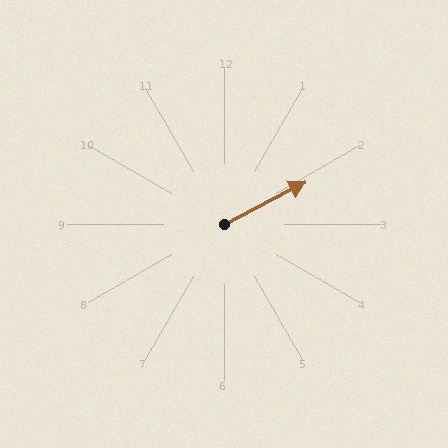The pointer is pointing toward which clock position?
Roughly 2 o'clock.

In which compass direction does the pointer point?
Northeast.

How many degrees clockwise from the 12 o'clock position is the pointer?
Approximately 63 degrees.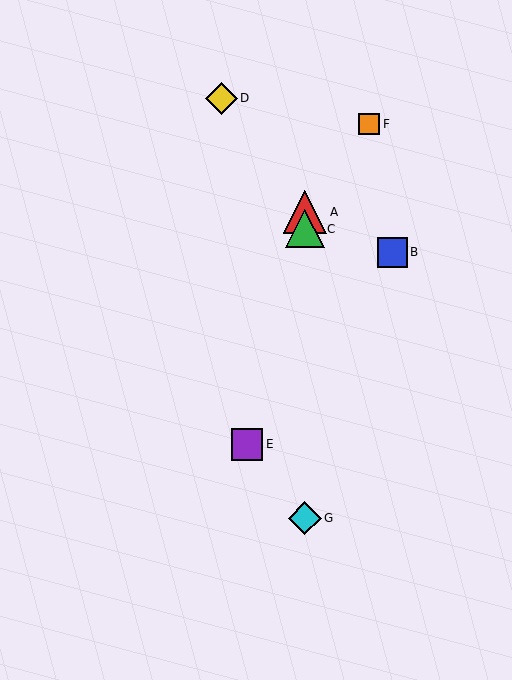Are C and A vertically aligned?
Yes, both are at x≈305.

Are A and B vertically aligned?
No, A is at x≈305 and B is at x≈393.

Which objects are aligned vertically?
Objects A, C, G are aligned vertically.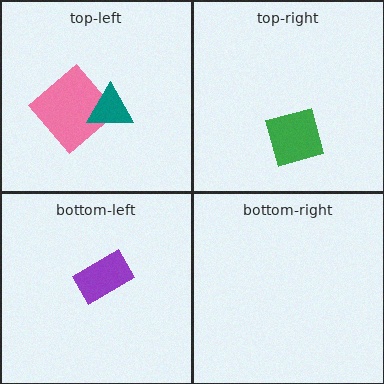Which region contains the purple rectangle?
The bottom-left region.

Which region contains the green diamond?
The top-right region.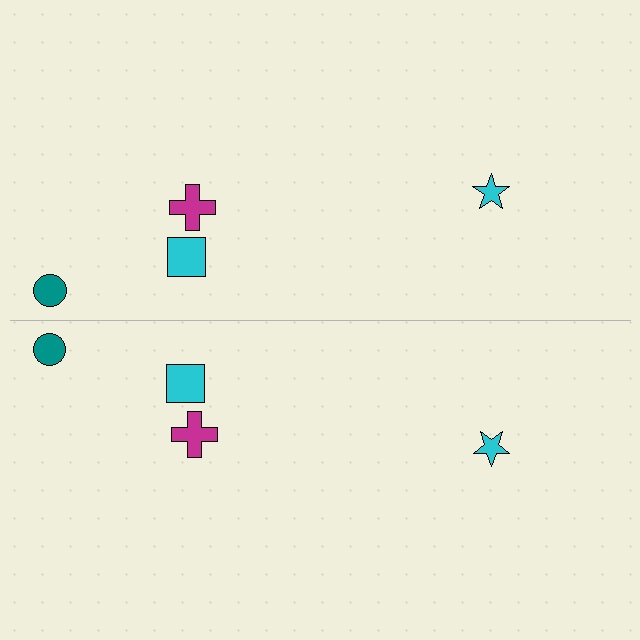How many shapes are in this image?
There are 8 shapes in this image.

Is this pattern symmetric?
Yes, this pattern has bilateral (reflection) symmetry.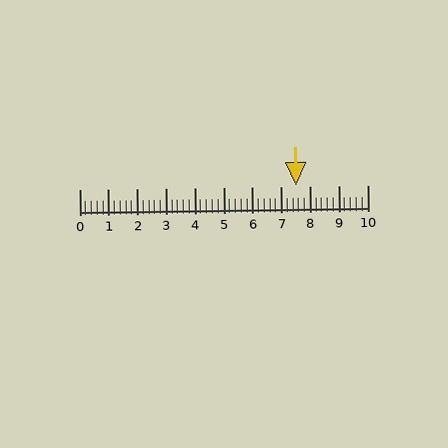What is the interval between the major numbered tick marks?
The major tick marks are spaced 1 units apart.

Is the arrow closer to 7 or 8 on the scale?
The arrow is closer to 8.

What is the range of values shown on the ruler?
The ruler shows values from 0 to 10.